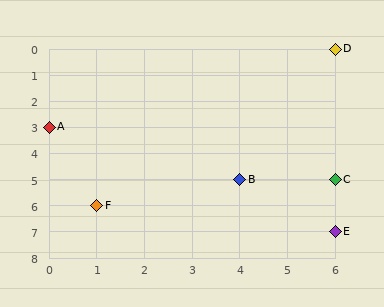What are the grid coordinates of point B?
Point B is at grid coordinates (4, 5).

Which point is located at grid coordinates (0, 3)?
Point A is at (0, 3).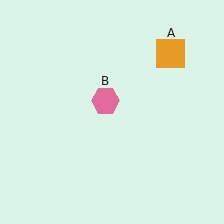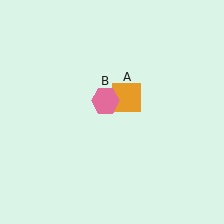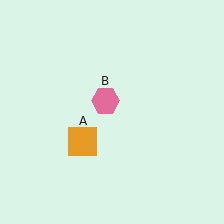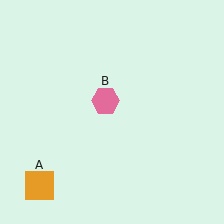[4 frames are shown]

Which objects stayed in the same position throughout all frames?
Pink hexagon (object B) remained stationary.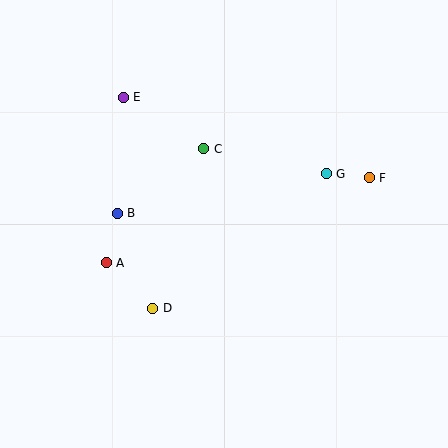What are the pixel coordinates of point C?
Point C is at (204, 149).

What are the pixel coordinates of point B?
Point B is at (117, 213).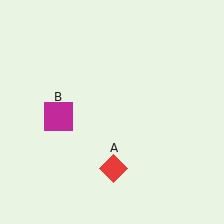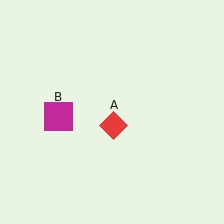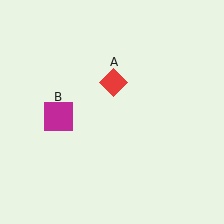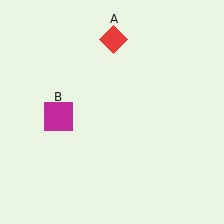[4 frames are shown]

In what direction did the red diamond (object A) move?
The red diamond (object A) moved up.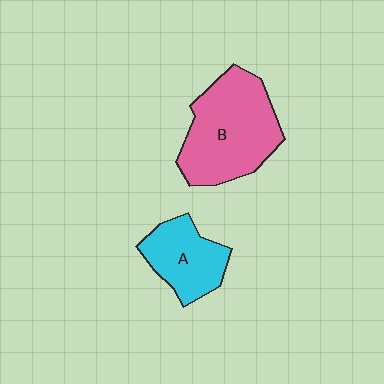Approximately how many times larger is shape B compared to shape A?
Approximately 1.7 times.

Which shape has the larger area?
Shape B (pink).